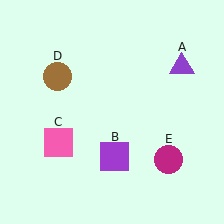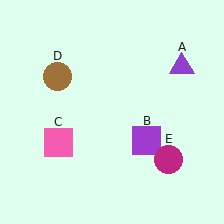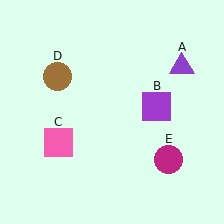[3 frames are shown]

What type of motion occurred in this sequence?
The purple square (object B) rotated counterclockwise around the center of the scene.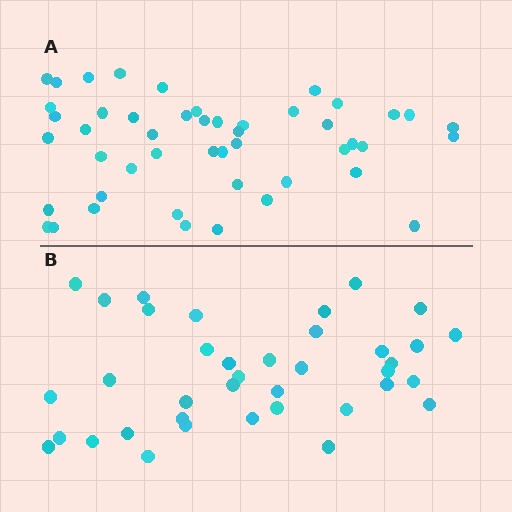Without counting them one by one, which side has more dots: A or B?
Region A (the top region) has more dots.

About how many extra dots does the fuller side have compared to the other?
Region A has roughly 10 or so more dots than region B.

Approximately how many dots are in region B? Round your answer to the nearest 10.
About 40 dots. (The exact count is 38, which rounds to 40.)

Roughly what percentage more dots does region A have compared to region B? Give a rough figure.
About 25% more.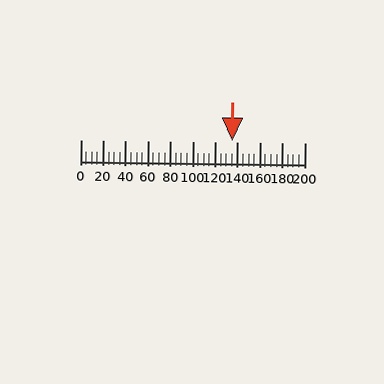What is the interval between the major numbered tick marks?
The major tick marks are spaced 20 units apart.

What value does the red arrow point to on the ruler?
The red arrow points to approximately 136.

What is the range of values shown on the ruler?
The ruler shows values from 0 to 200.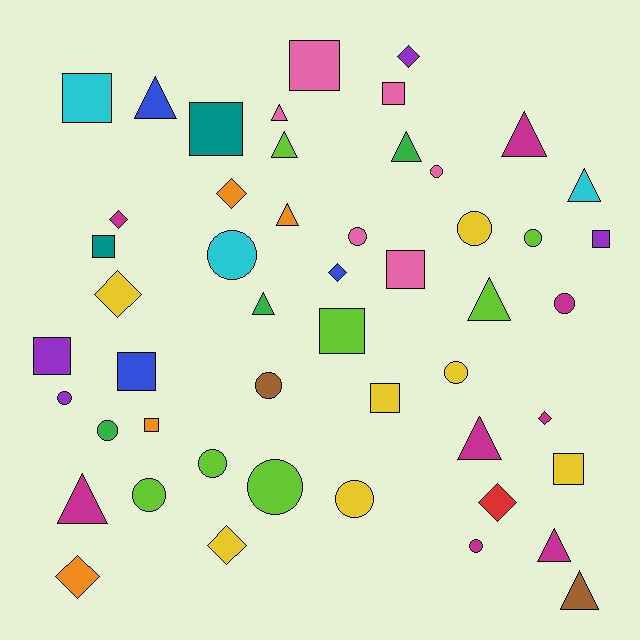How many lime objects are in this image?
There are 7 lime objects.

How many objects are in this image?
There are 50 objects.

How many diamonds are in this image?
There are 9 diamonds.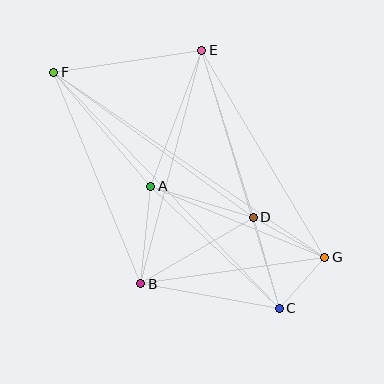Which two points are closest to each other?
Points C and G are closest to each other.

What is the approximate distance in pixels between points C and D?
The distance between C and D is approximately 95 pixels.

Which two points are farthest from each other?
Points F and G are farthest from each other.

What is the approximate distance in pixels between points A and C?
The distance between A and C is approximately 177 pixels.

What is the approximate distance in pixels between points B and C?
The distance between B and C is approximately 141 pixels.